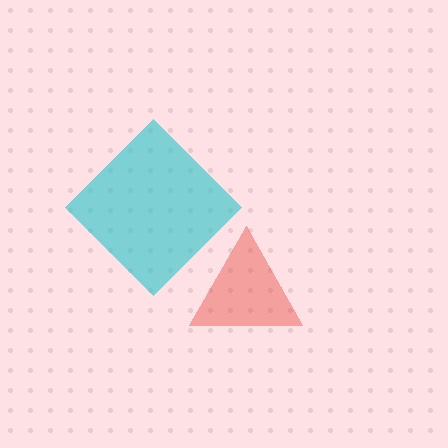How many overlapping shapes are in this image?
There are 2 overlapping shapes in the image.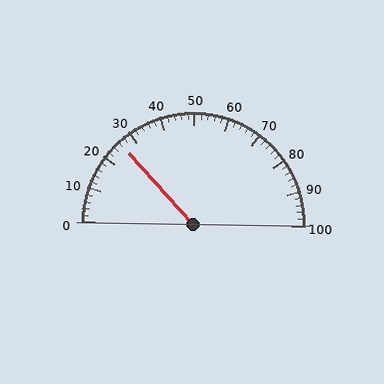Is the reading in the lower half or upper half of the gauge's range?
The reading is in the lower half of the range (0 to 100).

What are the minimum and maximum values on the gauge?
The gauge ranges from 0 to 100.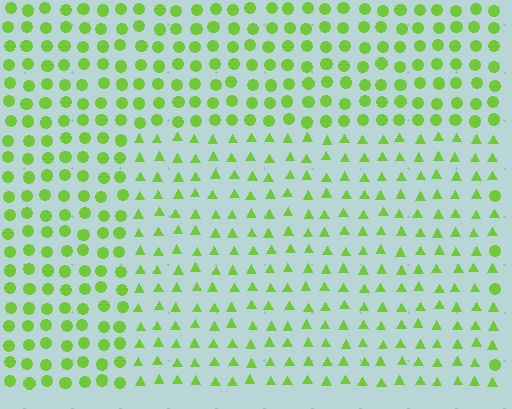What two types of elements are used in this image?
The image uses triangles inside the rectangle region and circles outside it.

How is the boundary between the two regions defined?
The boundary is defined by a change in element shape: triangles inside vs. circles outside. All elements share the same color and spacing.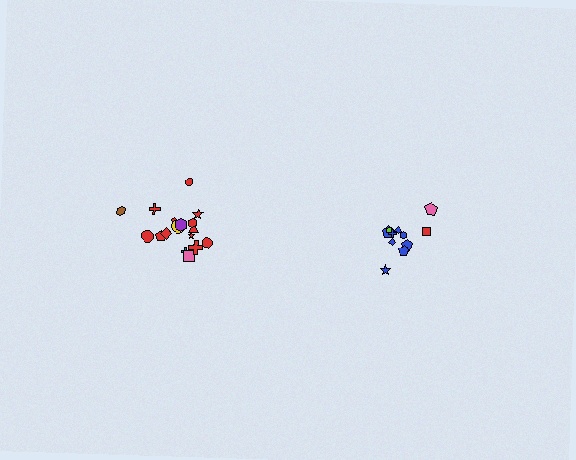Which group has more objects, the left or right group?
The left group.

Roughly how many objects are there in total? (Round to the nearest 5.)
Roughly 30 objects in total.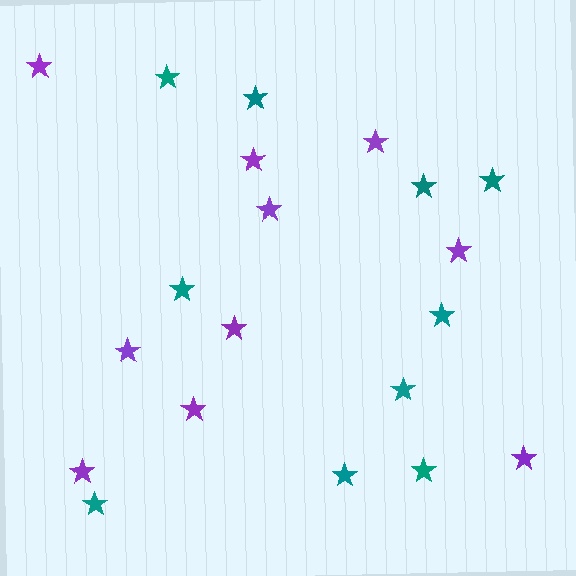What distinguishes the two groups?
There are 2 groups: one group of teal stars (10) and one group of purple stars (10).